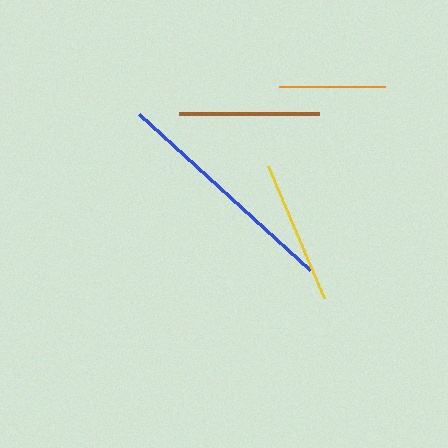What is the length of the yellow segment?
The yellow segment is approximately 144 pixels long.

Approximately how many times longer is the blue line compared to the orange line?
The blue line is approximately 2.2 times the length of the orange line.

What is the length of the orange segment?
The orange segment is approximately 106 pixels long.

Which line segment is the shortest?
The orange line is the shortest at approximately 106 pixels.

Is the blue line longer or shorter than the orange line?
The blue line is longer than the orange line.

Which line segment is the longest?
The blue line is the longest at approximately 231 pixels.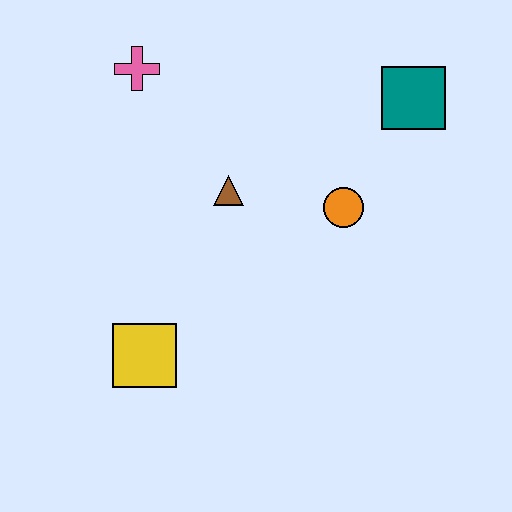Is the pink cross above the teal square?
Yes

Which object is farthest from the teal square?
The yellow square is farthest from the teal square.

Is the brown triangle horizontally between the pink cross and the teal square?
Yes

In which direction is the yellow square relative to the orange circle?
The yellow square is to the left of the orange circle.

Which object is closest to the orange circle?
The brown triangle is closest to the orange circle.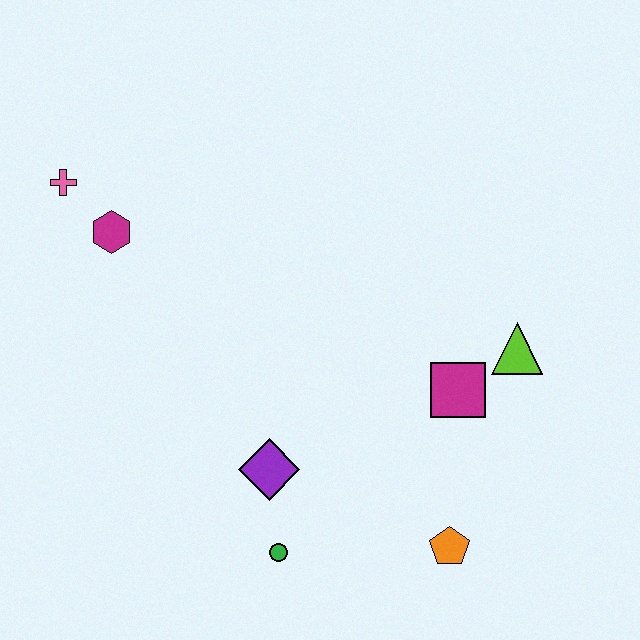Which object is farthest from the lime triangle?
The pink cross is farthest from the lime triangle.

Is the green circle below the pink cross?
Yes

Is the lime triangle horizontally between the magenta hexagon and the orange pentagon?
No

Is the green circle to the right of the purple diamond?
Yes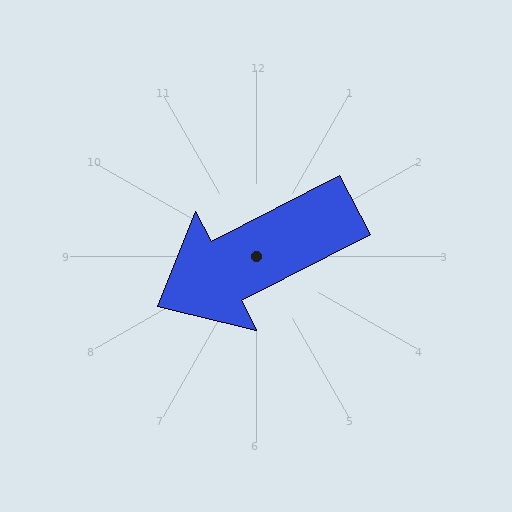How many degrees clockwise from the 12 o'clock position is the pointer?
Approximately 243 degrees.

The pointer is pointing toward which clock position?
Roughly 8 o'clock.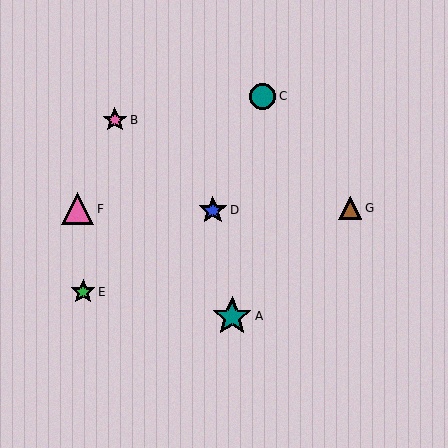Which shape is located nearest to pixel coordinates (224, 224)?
The blue star (labeled D) at (213, 210) is nearest to that location.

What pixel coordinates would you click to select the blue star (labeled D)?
Click at (213, 210) to select the blue star D.